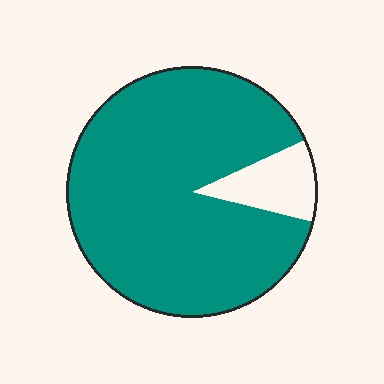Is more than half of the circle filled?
Yes.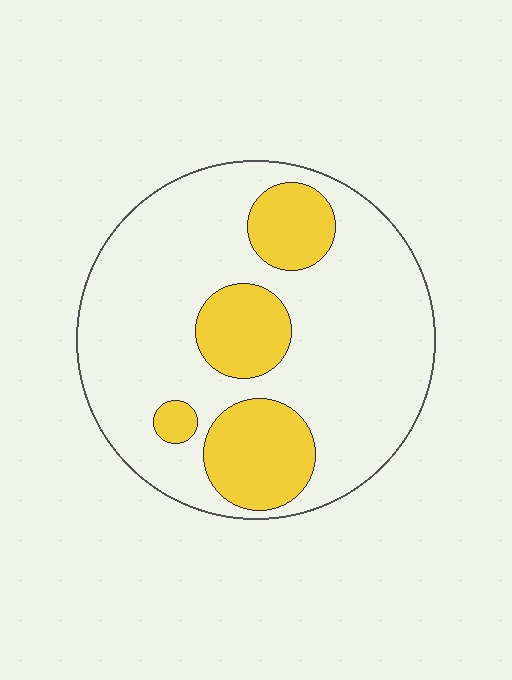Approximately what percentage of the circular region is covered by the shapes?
Approximately 25%.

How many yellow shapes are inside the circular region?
4.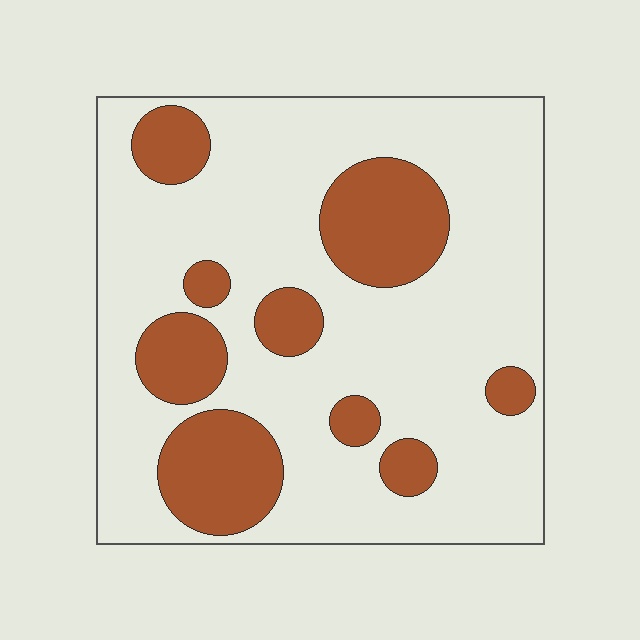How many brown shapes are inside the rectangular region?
9.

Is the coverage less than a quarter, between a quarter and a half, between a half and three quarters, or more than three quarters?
Less than a quarter.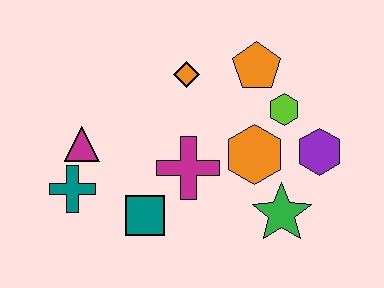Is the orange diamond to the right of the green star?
No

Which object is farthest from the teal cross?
The purple hexagon is farthest from the teal cross.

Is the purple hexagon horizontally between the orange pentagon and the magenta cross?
No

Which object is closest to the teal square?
The magenta cross is closest to the teal square.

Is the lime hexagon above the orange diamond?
No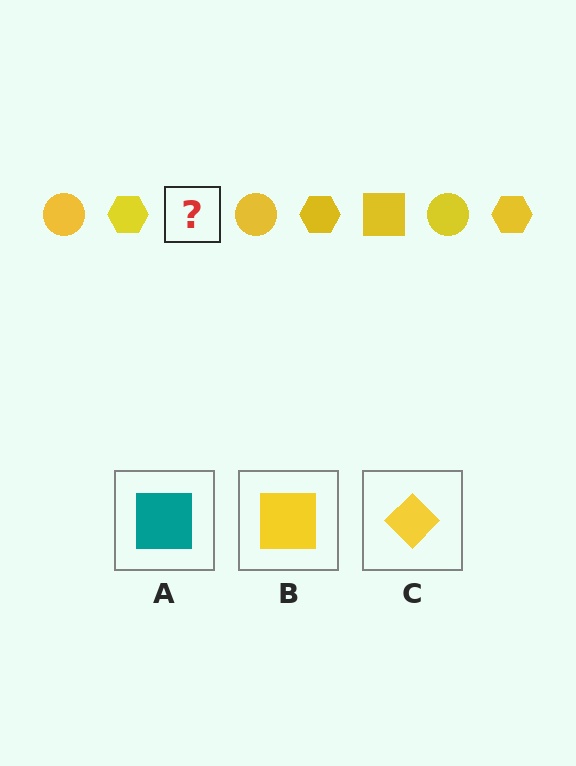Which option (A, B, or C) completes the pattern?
B.